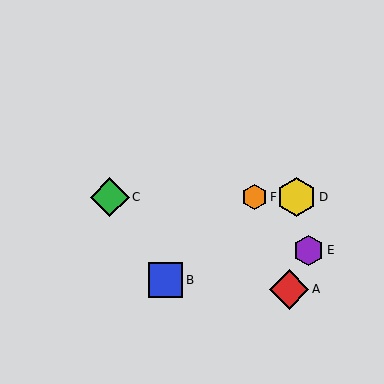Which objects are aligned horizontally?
Objects C, D, F are aligned horizontally.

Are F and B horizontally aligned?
No, F is at y≈197 and B is at y≈280.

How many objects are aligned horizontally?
3 objects (C, D, F) are aligned horizontally.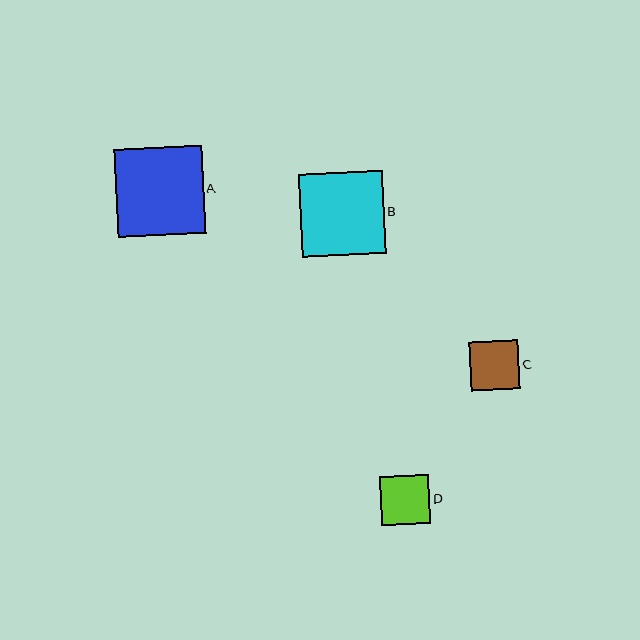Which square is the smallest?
Square C is the smallest with a size of approximately 49 pixels.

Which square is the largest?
Square A is the largest with a size of approximately 88 pixels.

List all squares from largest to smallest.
From largest to smallest: A, B, D, C.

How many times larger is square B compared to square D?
Square B is approximately 1.7 times the size of square D.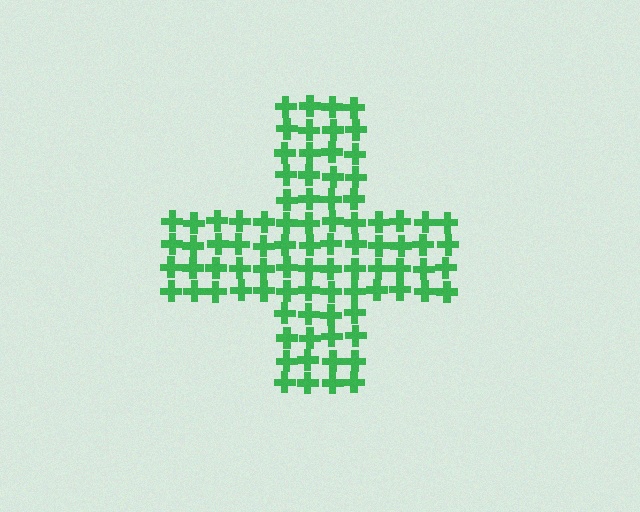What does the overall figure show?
The overall figure shows a cross.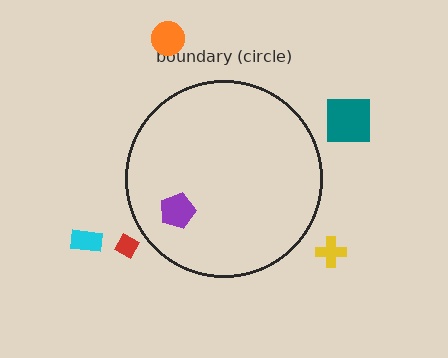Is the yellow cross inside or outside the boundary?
Outside.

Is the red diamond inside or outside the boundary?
Outside.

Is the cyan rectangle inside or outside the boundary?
Outside.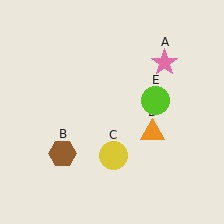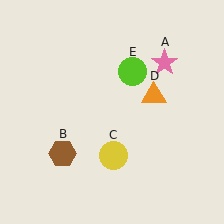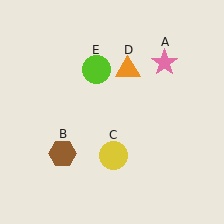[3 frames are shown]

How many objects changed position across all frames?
2 objects changed position: orange triangle (object D), lime circle (object E).